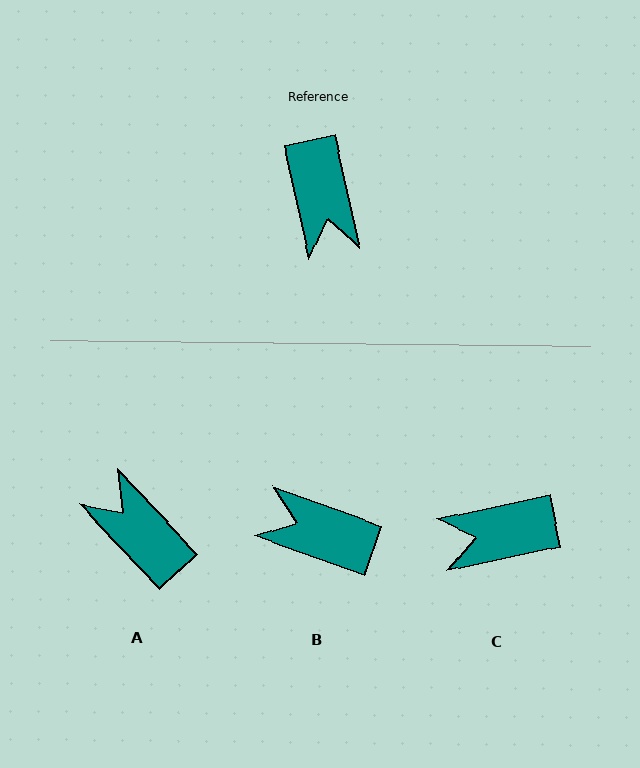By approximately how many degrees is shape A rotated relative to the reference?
Approximately 149 degrees clockwise.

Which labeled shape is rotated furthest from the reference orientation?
A, about 149 degrees away.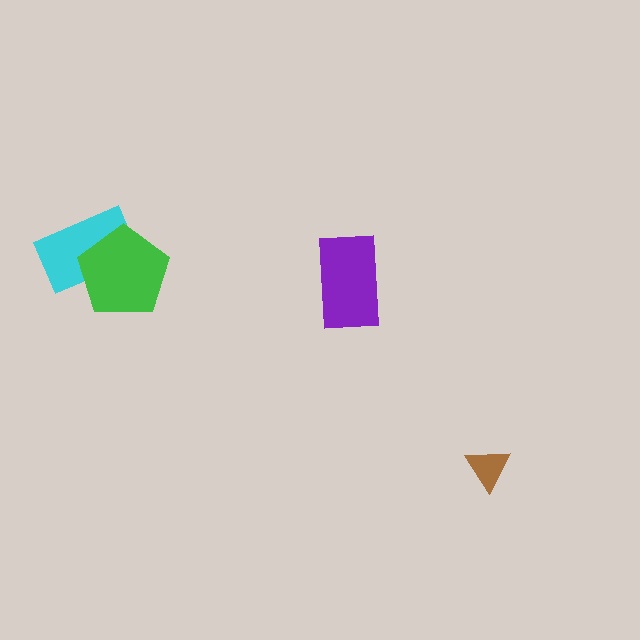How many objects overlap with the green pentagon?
1 object overlaps with the green pentagon.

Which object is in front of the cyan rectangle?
The green pentagon is in front of the cyan rectangle.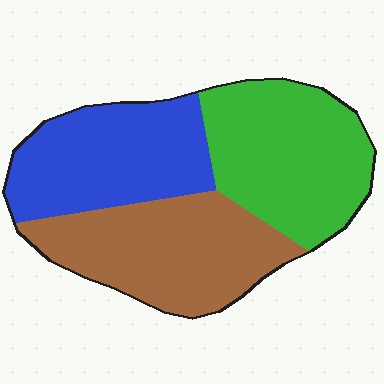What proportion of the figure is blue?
Blue takes up between a sixth and a third of the figure.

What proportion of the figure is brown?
Brown covers 35% of the figure.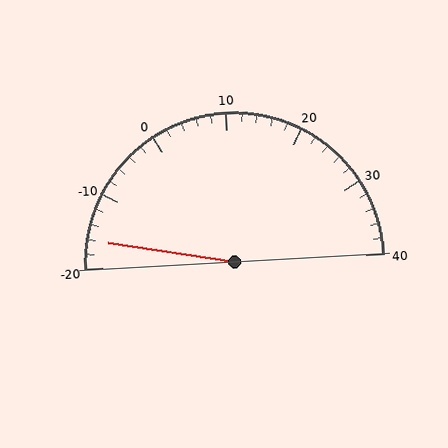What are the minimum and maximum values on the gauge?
The gauge ranges from -20 to 40.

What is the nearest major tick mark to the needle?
The nearest major tick mark is -20.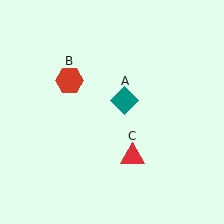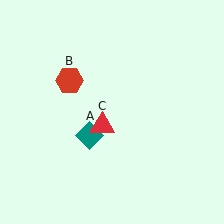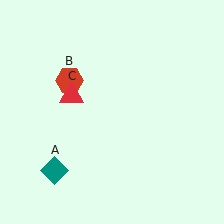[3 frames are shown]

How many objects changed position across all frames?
2 objects changed position: teal diamond (object A), red triangle (object C).